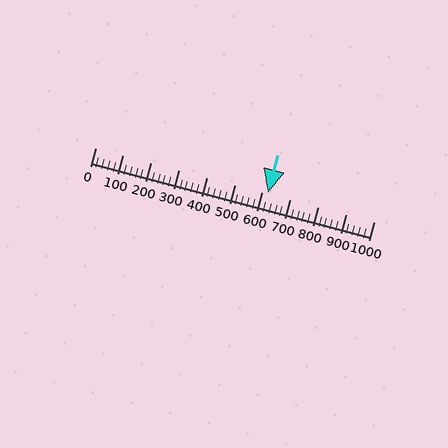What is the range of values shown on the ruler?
The ruler shows values from 0 to 1000.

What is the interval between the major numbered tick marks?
The major tick marks are spaced 100 units apart.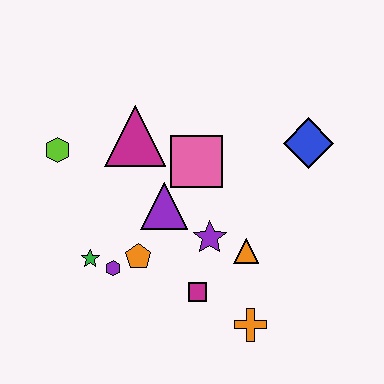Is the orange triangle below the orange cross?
No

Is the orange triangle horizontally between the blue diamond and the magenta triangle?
Yes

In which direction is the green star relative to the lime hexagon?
The green star is below the lime hexagon.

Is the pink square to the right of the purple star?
No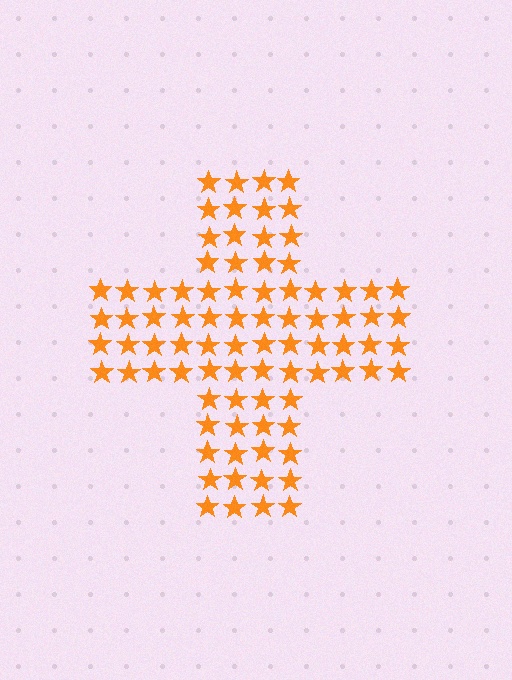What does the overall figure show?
The overall figure shows a cross.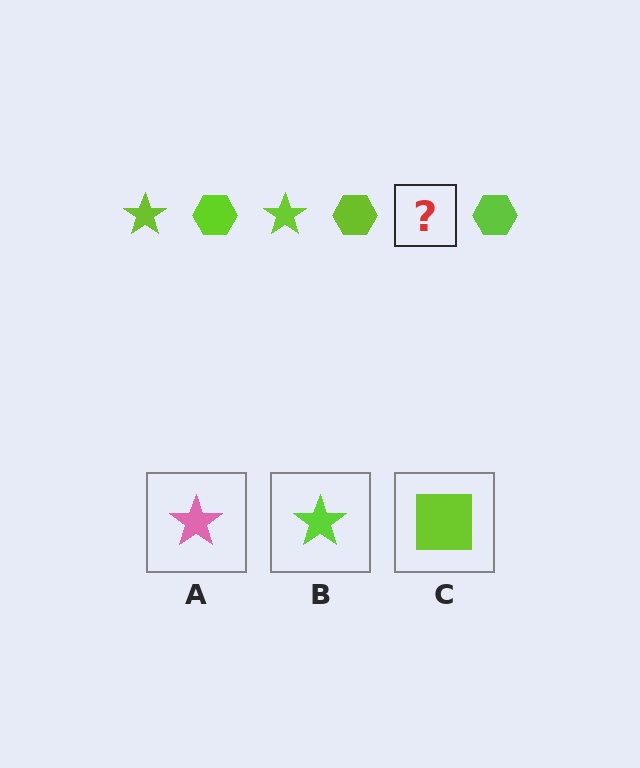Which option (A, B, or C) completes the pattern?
B.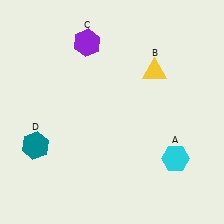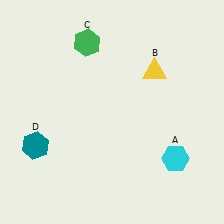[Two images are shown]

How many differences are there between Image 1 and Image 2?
There is 1 difference between the two images.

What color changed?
The hexagon (C) changed from purple in Image 1 to green in Image 2.